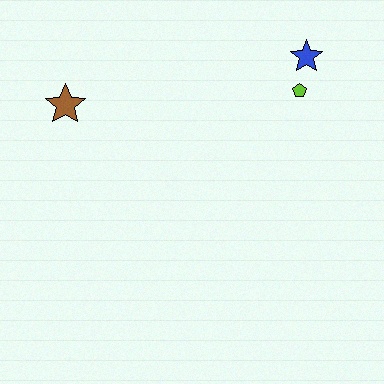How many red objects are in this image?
There are no red objects.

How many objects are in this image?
There are 3 objects.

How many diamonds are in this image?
There are no diamonds.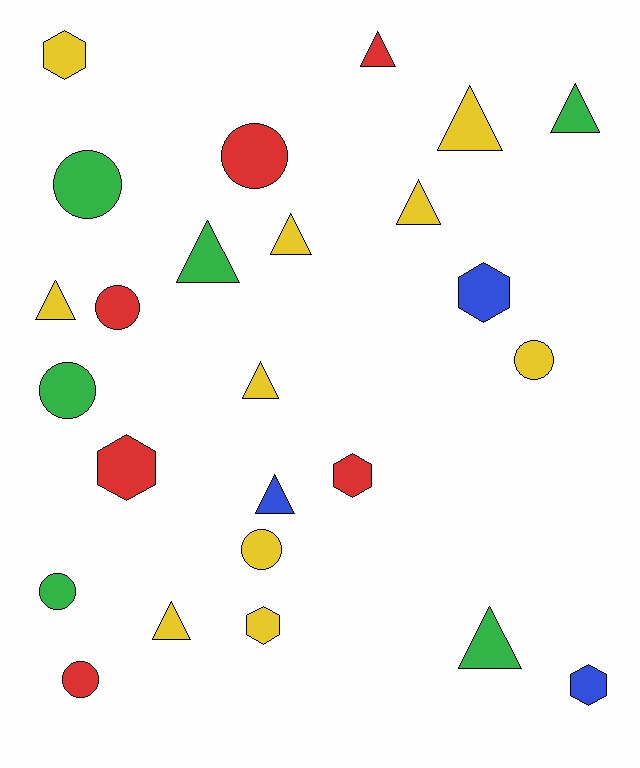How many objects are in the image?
There are 25 objects.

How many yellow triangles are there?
There are 6 yellow triangles.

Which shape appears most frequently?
Triangle, with 11 objects.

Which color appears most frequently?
Yellow, with 10 objects.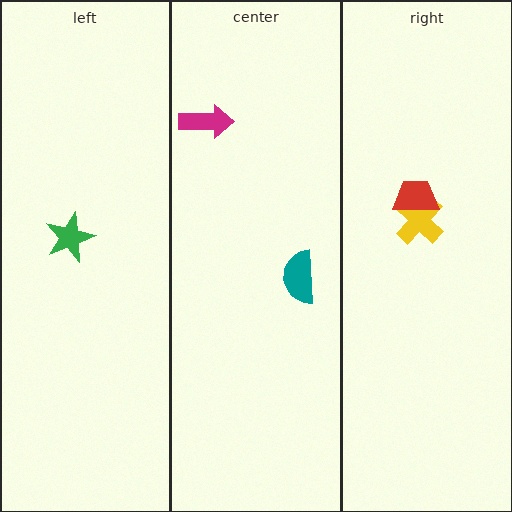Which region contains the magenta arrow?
The center region.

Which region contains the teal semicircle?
The center region.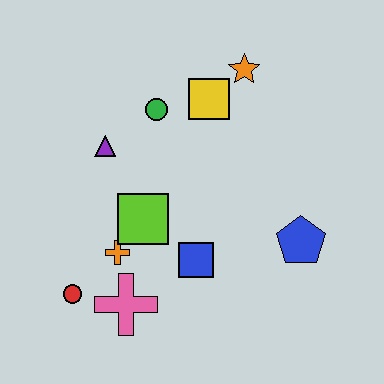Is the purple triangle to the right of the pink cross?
No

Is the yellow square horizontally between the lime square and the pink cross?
No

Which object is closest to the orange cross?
The lime square is closest to the orange cross.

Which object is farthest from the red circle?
The orange star is farthest from the red circle.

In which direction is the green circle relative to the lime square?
The green circle is above the lime square.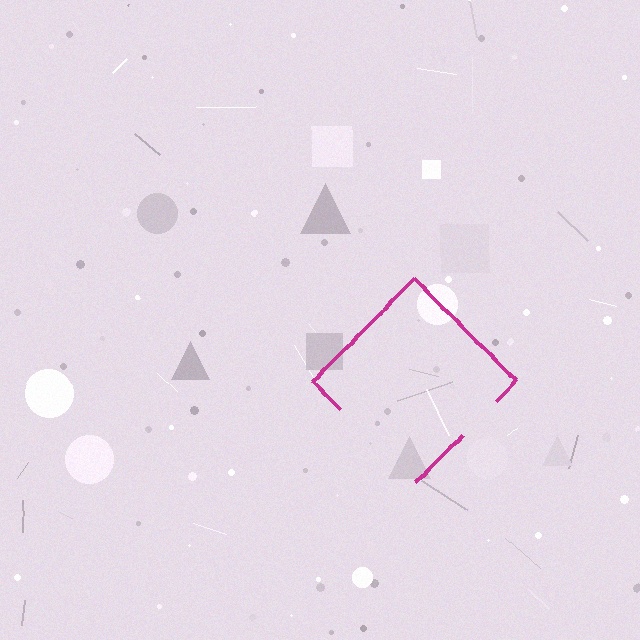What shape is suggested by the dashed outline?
The dashed outline suggests a diamond.